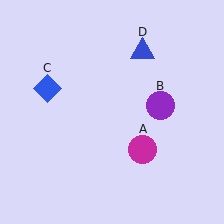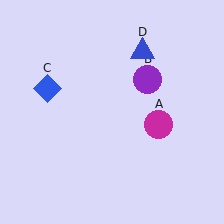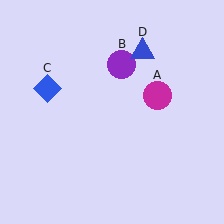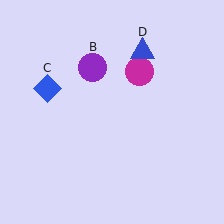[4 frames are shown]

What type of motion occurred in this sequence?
The magenta circle (object A), purple circle (object B) rotated counterclockwise around the center of the scene.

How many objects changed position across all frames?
2 objects changed position: magenta circle (object A), purple circle (object B).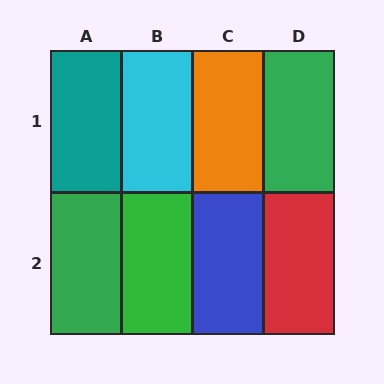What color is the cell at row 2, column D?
Red.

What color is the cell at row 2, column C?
Blue.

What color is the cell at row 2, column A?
Green.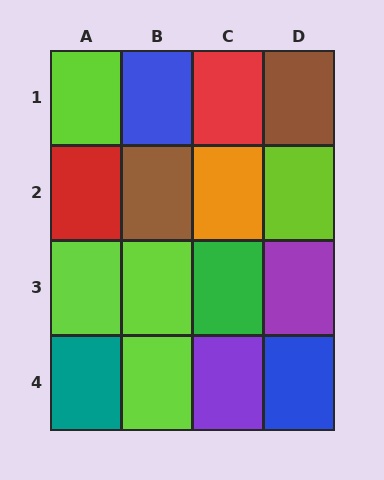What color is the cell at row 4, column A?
Teal.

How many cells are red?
2 cells are red.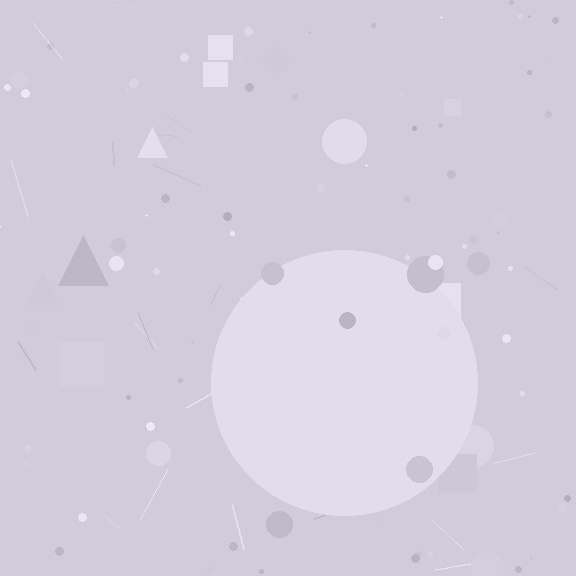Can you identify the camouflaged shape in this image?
The camouflaged shape is a circle.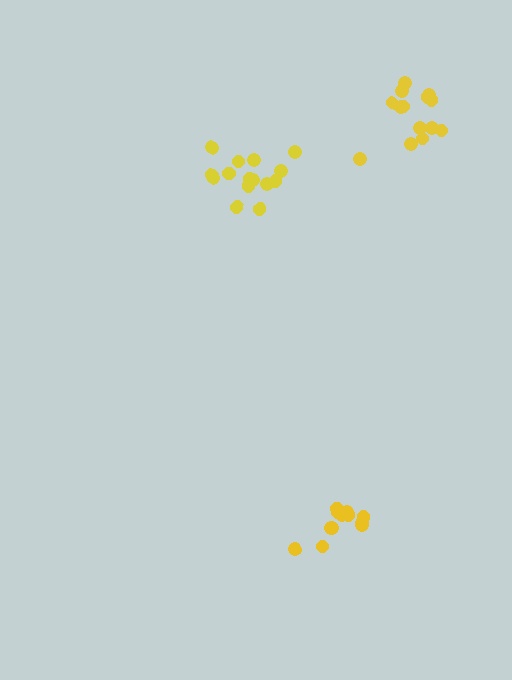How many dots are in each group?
Group 1: 12 dots, Group 2: 14 dots, Group 3: 15 dots (41 total).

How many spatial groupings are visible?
There are 3 spatial groupings.